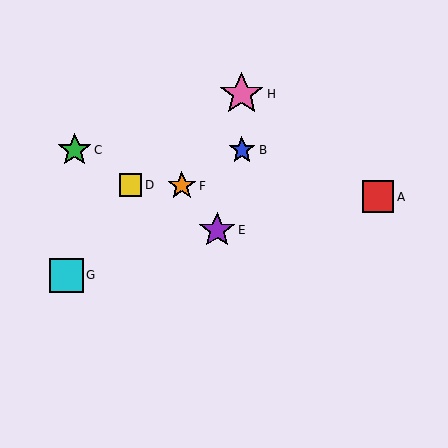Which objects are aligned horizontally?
Objects B, C are aligned horizontally.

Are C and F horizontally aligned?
No, C is at y≈150 and F is at y≈186.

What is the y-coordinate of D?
Object D is at y≈185.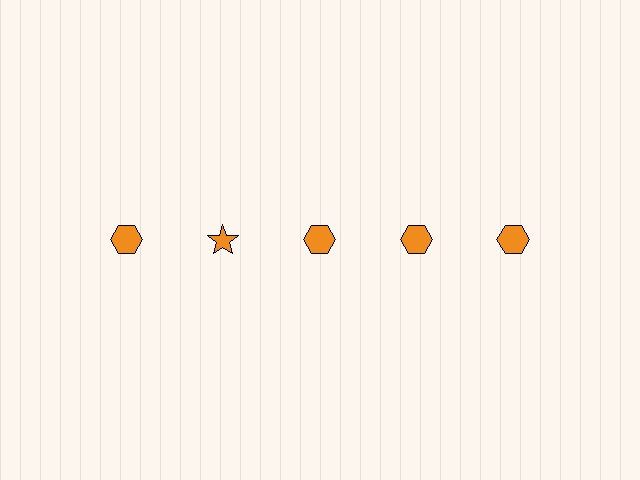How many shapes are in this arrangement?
There are 5 shapes arranged in a grid pattern.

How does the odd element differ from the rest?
It has a different shape: star instead of hexagon.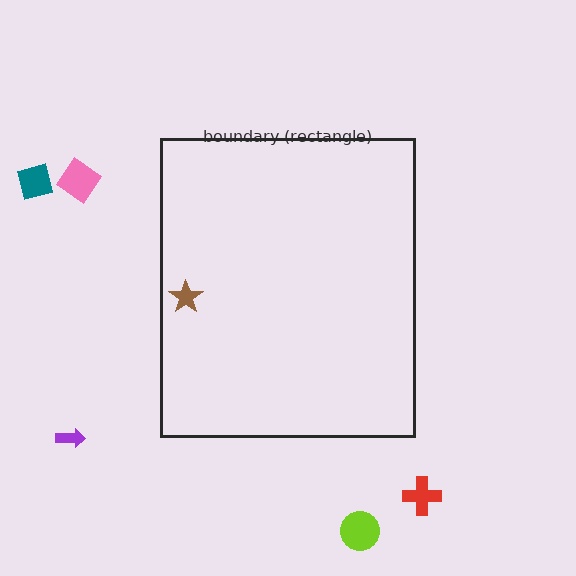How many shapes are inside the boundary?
1 inside, 5 outside.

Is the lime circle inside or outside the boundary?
Outside.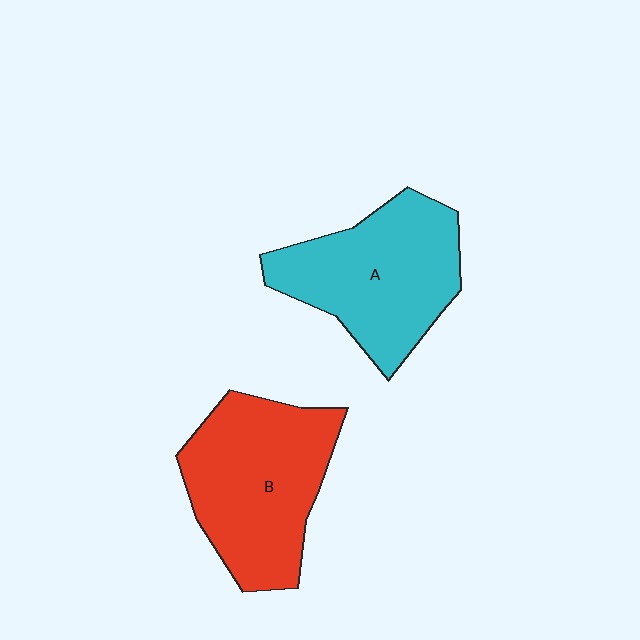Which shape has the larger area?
Shape B (red).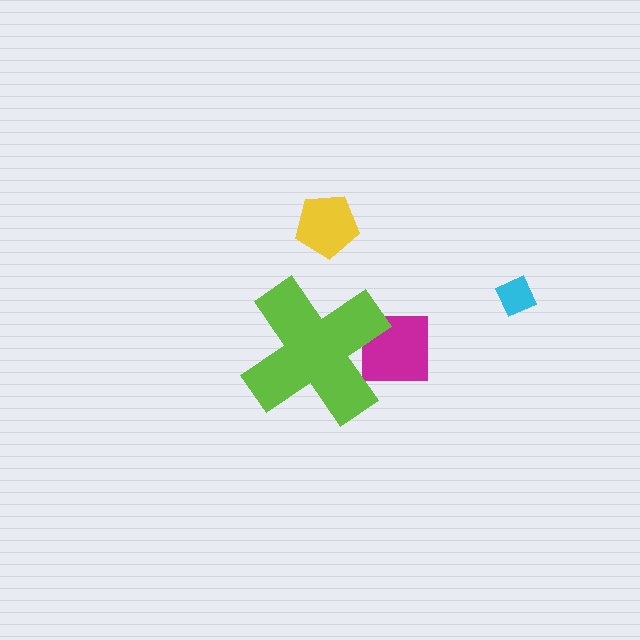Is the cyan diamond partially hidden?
No, the cyan diamond is fully visible.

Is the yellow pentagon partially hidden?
No, the yellow pentagon is fully visible.